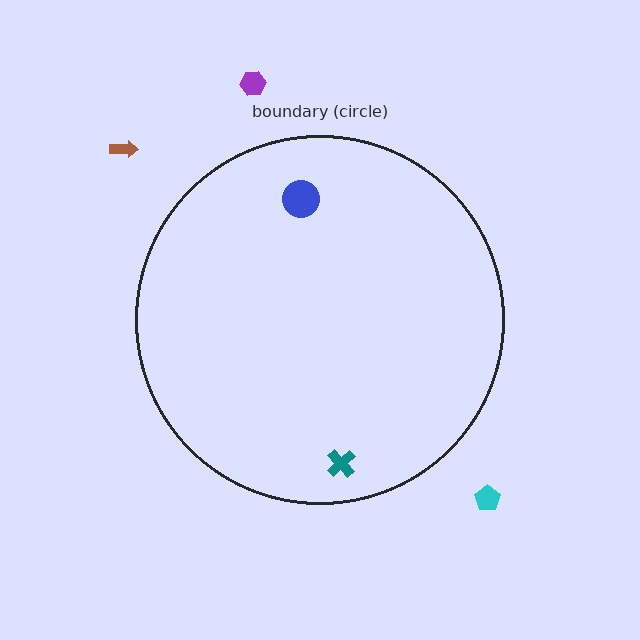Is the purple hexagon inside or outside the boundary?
Outside.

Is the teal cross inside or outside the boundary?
Inside.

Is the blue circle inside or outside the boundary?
Inside.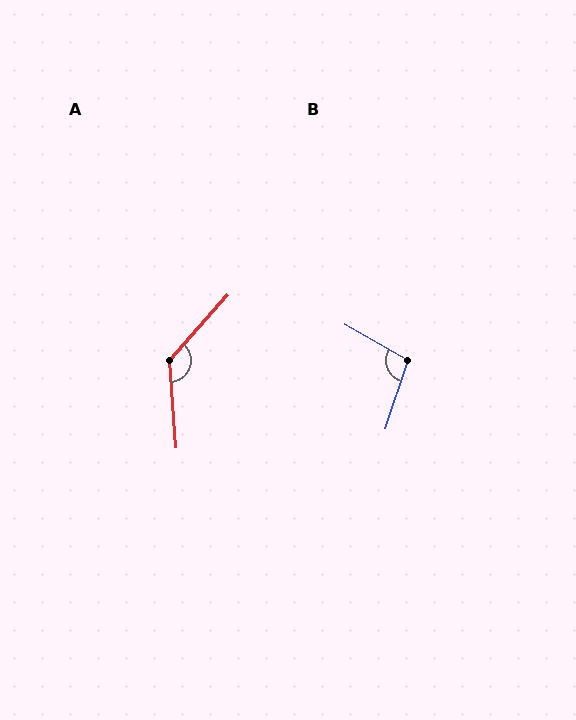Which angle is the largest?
A, at approximately 134 degrees.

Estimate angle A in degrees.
Approximately 134 degrees.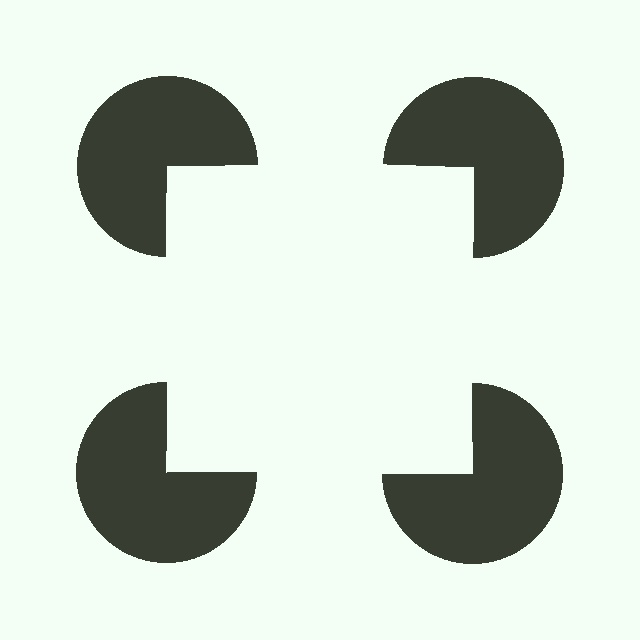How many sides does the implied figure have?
4 sides.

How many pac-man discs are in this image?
There are 4 — one at each vertex of the illusory square.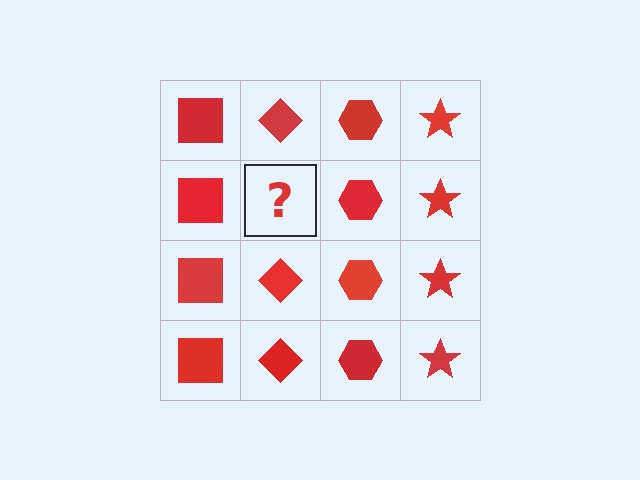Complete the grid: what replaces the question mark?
The question mark should be replaced with a red diamond.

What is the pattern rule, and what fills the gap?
The rule is that each column has a consistent shape. The gap should be filled with a red diamond.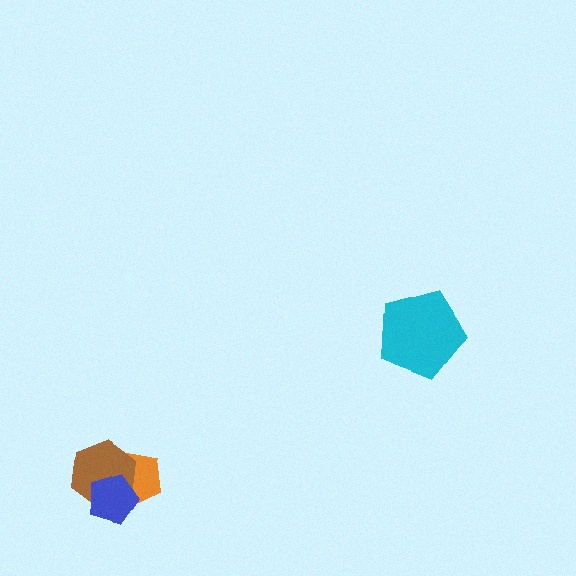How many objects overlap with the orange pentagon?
2 objects overlap with the orange pentagon.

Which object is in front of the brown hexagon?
The blue pentagon is in front of the brown hexagon.